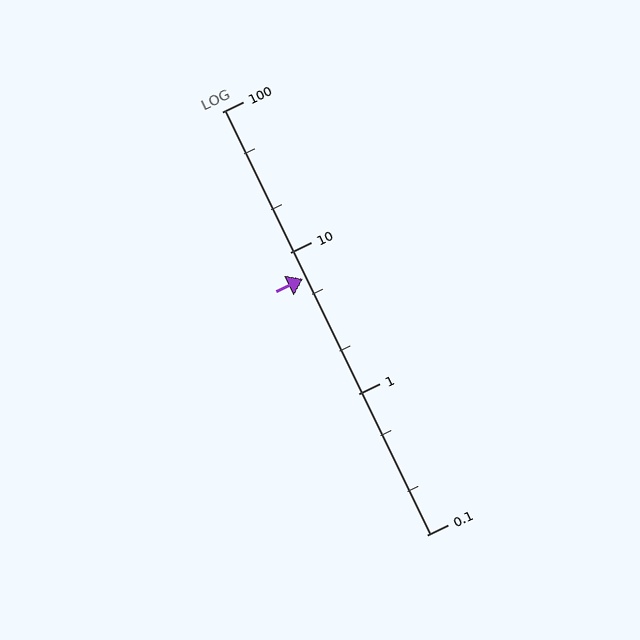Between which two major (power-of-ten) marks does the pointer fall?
The pointer is between 1 and 10.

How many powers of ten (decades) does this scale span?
The scale spans 3 decades, from 0.1 to 100.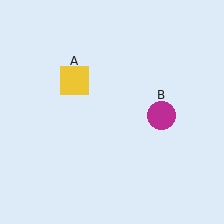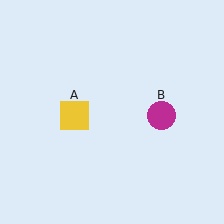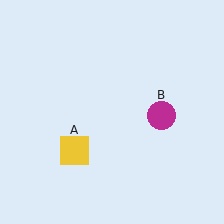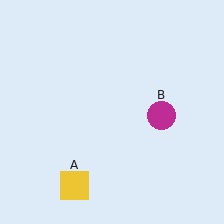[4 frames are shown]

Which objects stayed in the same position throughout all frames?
Magenta circle (object B) remained stationary.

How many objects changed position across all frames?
1 object changed position: yellow square (object A).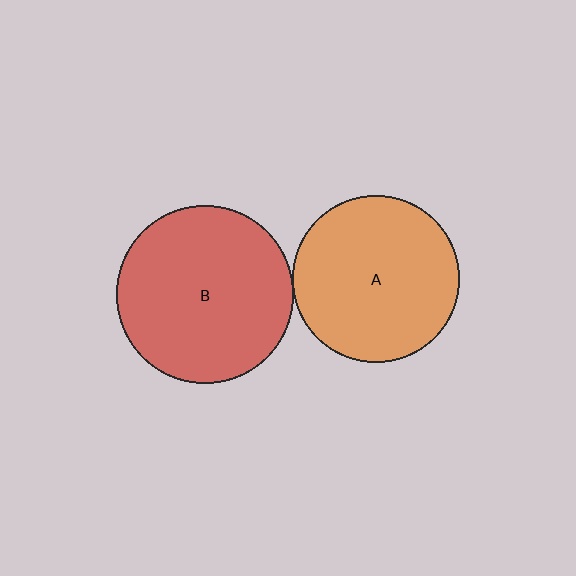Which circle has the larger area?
Circle B (red).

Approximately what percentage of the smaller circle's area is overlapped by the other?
Approximately 5%.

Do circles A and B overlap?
Yes.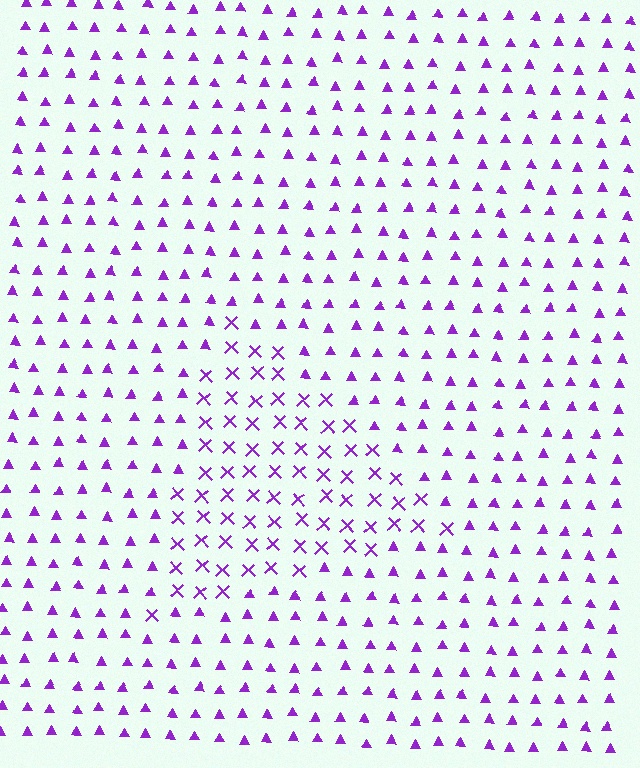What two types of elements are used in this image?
The image uses X marks inside the triangle region and triangles outside it.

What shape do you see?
I see a triangle.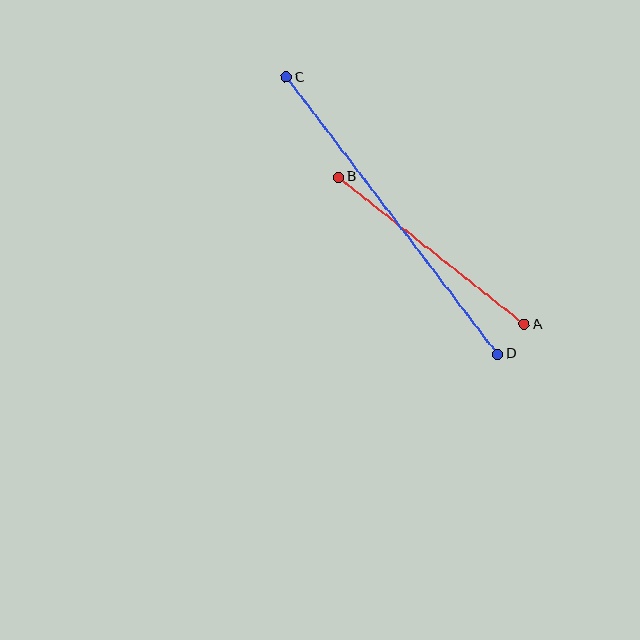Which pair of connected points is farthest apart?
Points C and D are farthest apart.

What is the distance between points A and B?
The distance is approximately 237 pixels.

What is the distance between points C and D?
The distance is approximately 349 pixels.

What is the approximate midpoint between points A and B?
The midpoint is at approximately (432, 251) pixels.